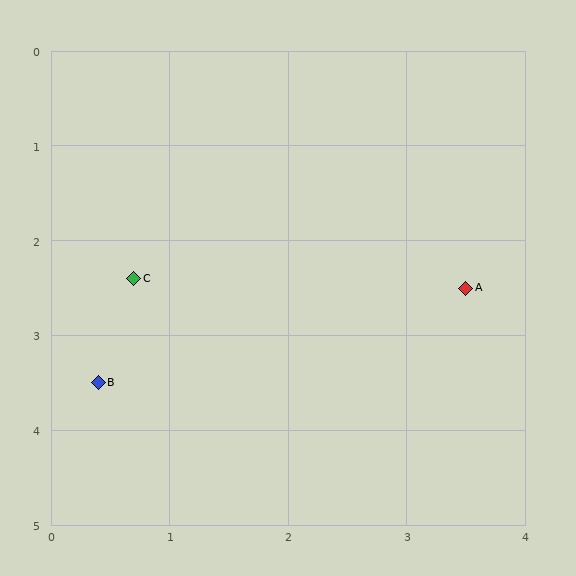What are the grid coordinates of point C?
Point C is at approximately (0.7, 2.4).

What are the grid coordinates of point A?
Point A is at approximately (3.5, 2.5).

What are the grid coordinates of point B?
Point B is at approximately (0.4, 3.5).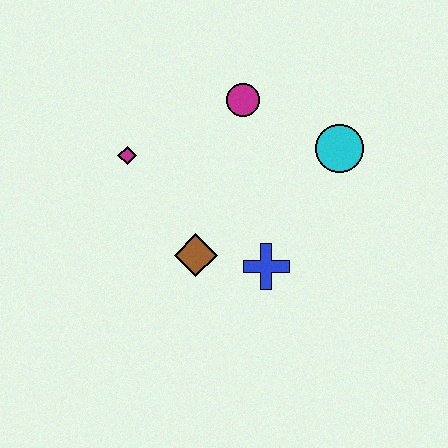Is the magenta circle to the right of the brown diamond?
Yes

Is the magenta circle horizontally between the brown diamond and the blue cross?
Yes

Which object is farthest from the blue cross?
The magenta diamond is farthest from the blue cross.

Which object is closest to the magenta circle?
The cyan circle is closest to the magenta circle.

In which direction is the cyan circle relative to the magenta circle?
The cyan circle is to the right of the magenta circle.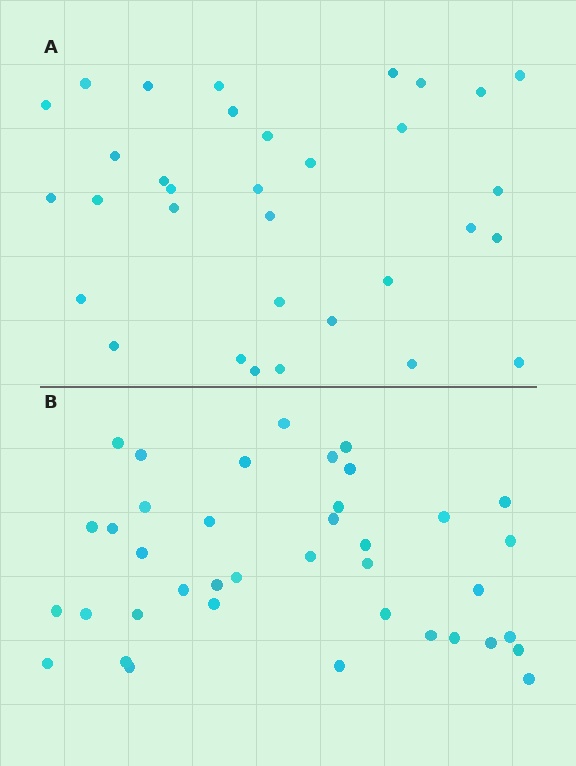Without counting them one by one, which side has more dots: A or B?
Region B (the bottom region) has more dots.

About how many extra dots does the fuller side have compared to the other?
Region B has about 6 more dots than region A.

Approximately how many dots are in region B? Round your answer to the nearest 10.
About 40 dots. (The exact count is 39, which rounds to 40.)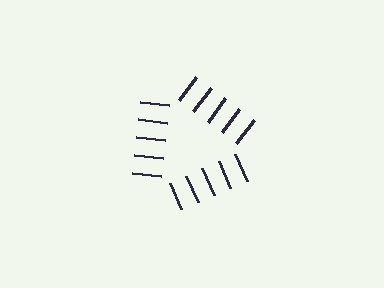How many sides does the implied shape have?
3 sides — the line-ends trace a triangle.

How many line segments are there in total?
15 — 5 along each of the 3 edges.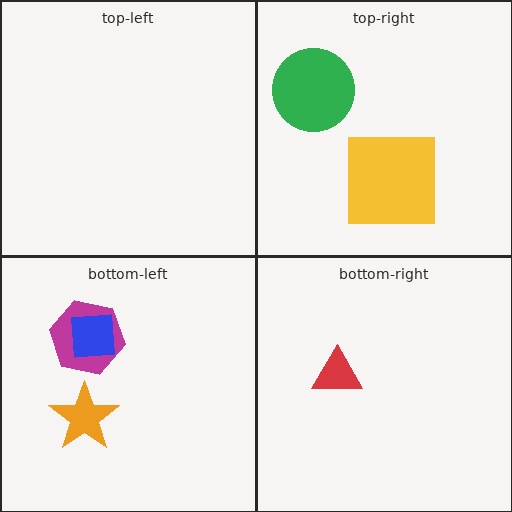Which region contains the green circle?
The top-right region.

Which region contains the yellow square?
The top-right region.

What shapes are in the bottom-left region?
The magenta hexagon, the blue square, the orange star.